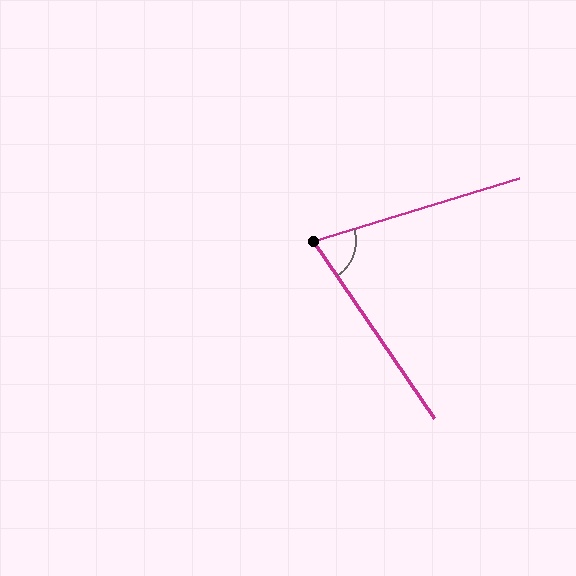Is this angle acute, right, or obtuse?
It is acute.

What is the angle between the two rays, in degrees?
Approximately 73 degrees.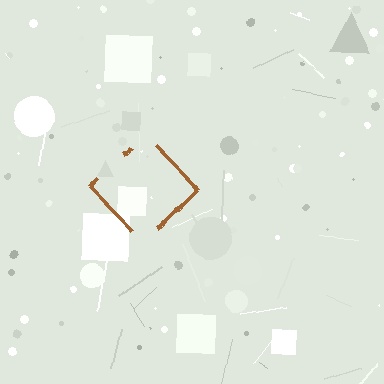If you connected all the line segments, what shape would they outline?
They would outline a diamond.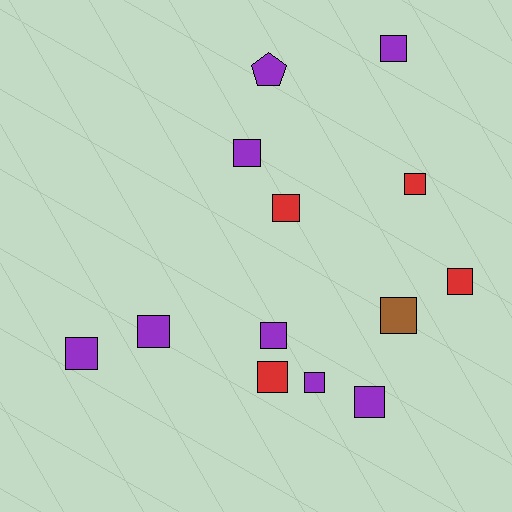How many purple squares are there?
There are 7 purple squares.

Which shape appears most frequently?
Square, with 12 objects.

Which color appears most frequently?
Purple, with 8 objects.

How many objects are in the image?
There are 13 objects.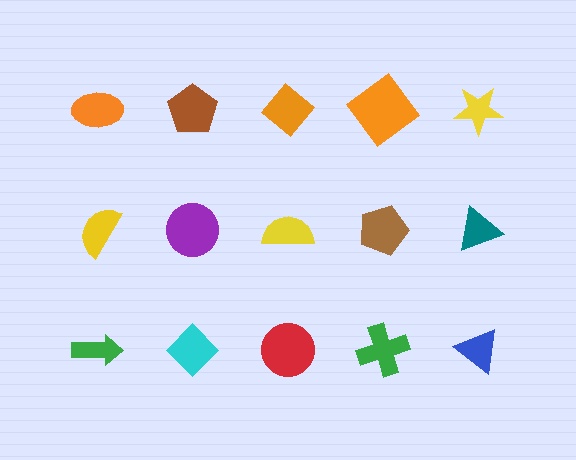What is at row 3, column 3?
A red circle.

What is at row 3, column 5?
A blue triangle.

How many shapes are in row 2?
5 shapes.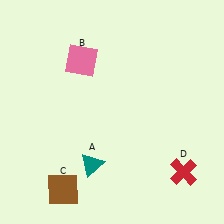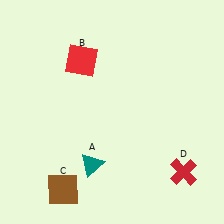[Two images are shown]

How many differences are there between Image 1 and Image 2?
There is 1 difference between the two images.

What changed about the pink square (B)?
In Image 1, B is pink. In Image 2, it changed to red.